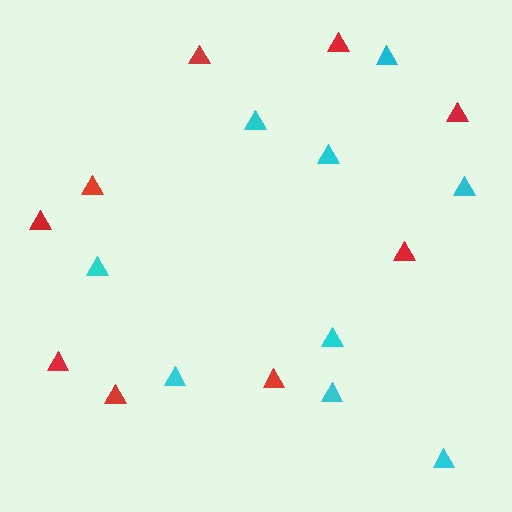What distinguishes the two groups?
There are 2 groups: one group of cyan triangles (9) and one group of red triangles (9).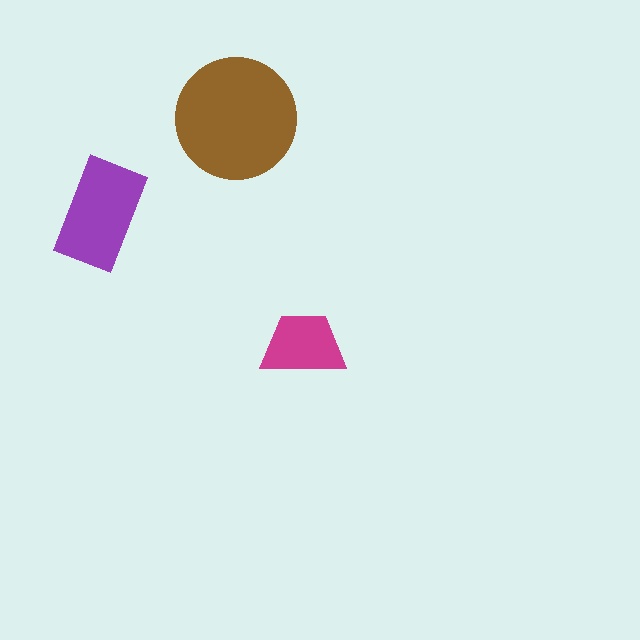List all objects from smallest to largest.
The magenta trapezoid, the purple rectangle, the brown circle.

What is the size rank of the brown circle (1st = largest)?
1st.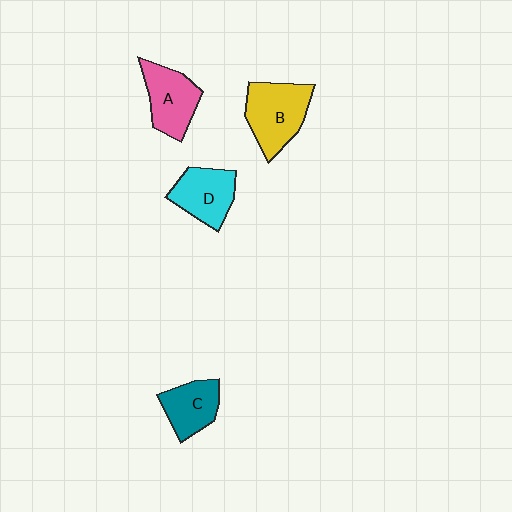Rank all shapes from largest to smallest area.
From largest to smallest: B (yellow), A (pink), D (cyan), C (teal).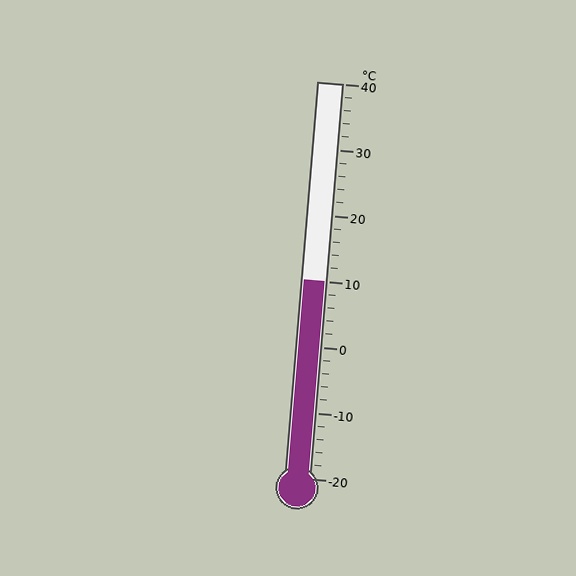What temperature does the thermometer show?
The thermometer shows approximately 10°C.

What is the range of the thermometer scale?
The thermometer scale ranges from -20°C to 40°C.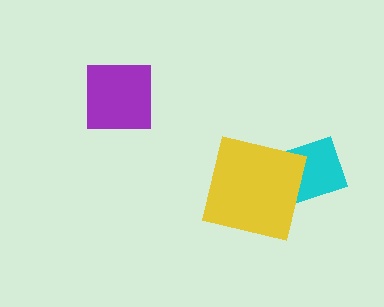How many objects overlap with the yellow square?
1 object overlaps with the yellow square.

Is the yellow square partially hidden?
No, no other shape covers it.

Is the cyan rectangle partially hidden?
Yes, it is partially covered by another shape.